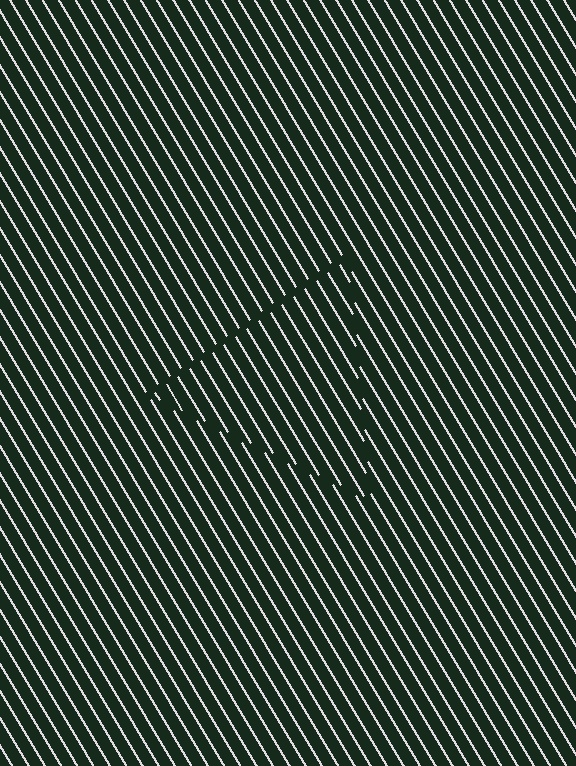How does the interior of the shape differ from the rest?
The interior of the shape contains the same grating, shifted by half a period — the contour is defined by the phase discontinuity where line-ends from the inner and outer gratings abut.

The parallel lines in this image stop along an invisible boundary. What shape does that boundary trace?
An illusory triangle. The interior of the shape contains the same grating, shifted by half a period — the contour is defined by the phase discontinuity where line-ends from the inner and outer gratings abut.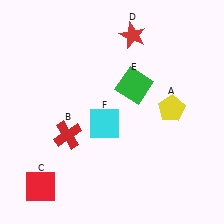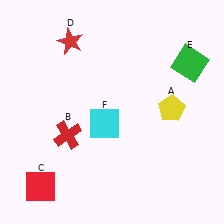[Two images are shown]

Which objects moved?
The objects that moved are: the red star (D), the green square (E).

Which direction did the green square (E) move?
The green square (E) moved right.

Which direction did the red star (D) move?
The red star (D) moved left.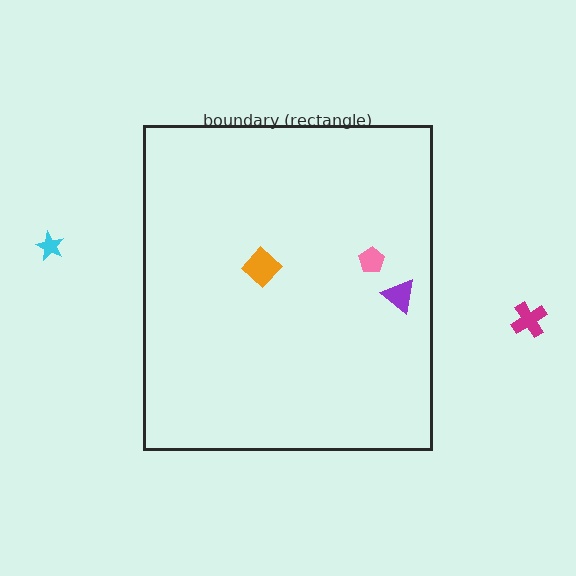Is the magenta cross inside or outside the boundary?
Outside.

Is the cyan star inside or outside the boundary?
Outside.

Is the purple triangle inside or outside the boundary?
Inside.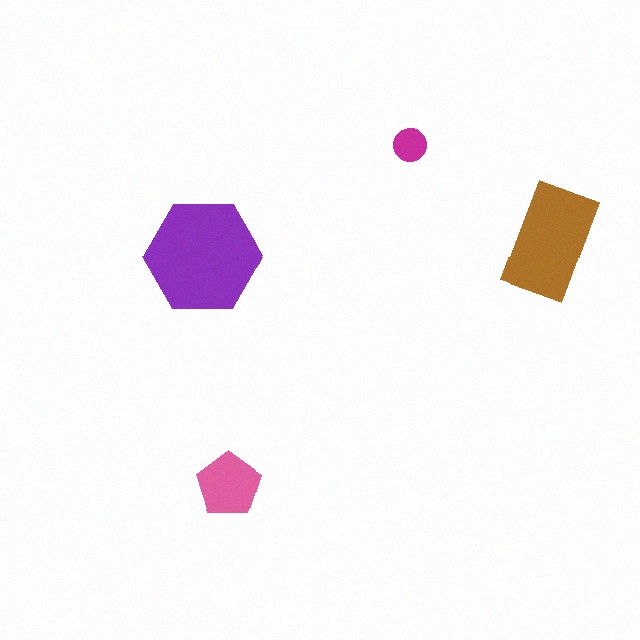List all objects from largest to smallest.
The purple hexagon, the brown rectangle, the pink pentagon, the magenta circle.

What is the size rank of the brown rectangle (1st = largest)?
2nd.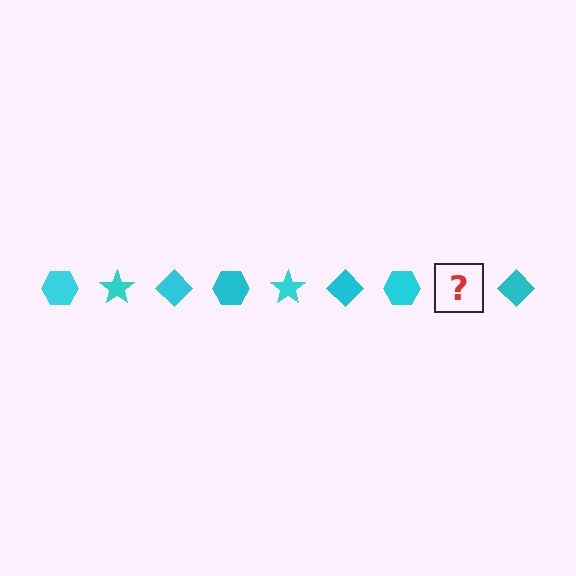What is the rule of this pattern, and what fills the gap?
The rule is that the pattern cycles through hexagon, star, diamond shapes in cyan. The gap should be filled with a cyan star.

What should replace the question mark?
The question mark should be replaced with a cyan star.